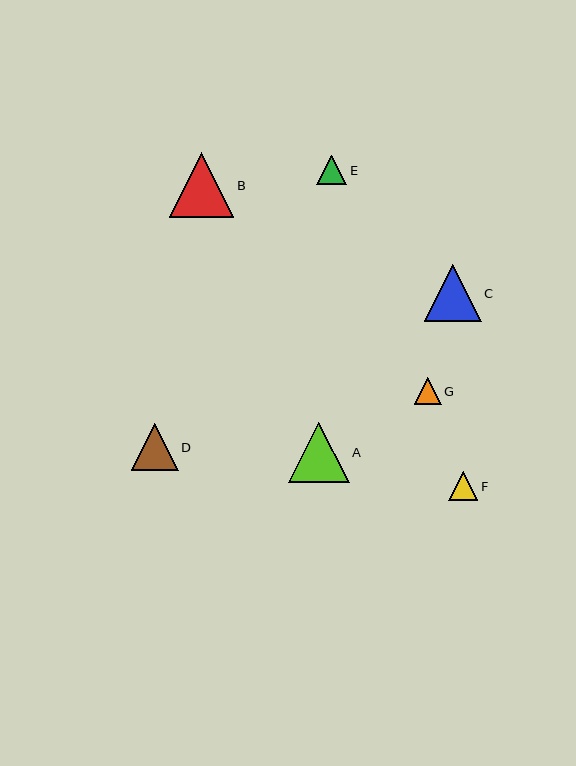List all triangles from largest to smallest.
From largest to smallest: B, A, C, D, F, E, G.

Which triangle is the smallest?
Triangle G is the smallest with a size of approximately 27 pixels.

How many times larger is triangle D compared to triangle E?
Triangle D is approximately 1.6 times the size of triangle E.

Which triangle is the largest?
Triangle B is the largest with a size of approximately 65 pixels.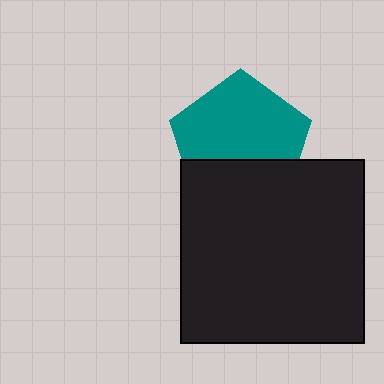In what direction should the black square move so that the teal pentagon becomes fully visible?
The black square should move down. That is the shortest direction to clear the overlap and leave the teal pentagon fully visible.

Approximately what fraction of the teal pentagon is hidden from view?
Roughly 34% of the teal pentagon is hidden behind the black square.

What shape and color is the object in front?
The object in front is a black square.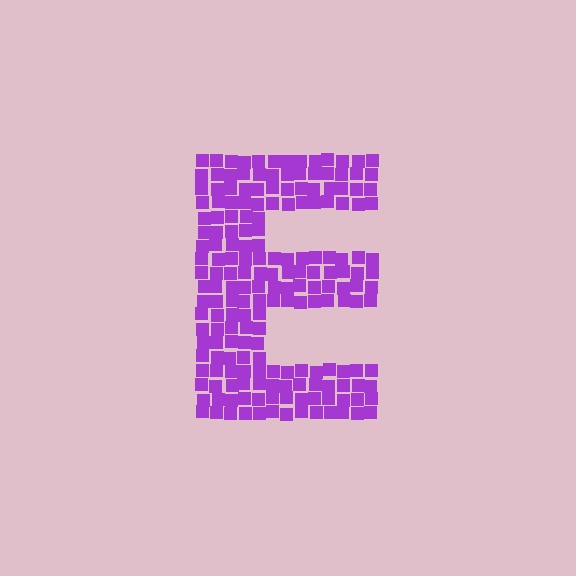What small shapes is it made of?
It is made of small squares.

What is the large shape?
The large shape is the letter E.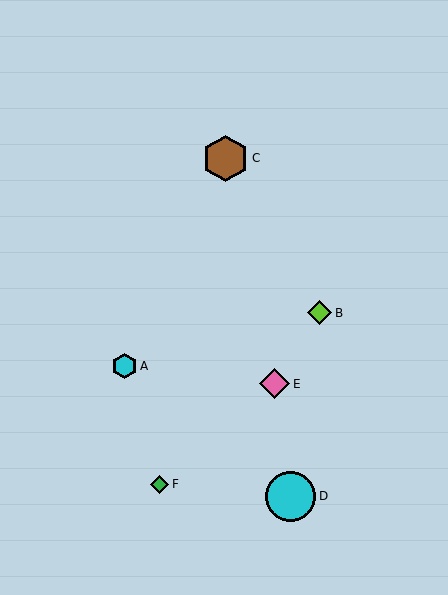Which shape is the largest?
The cyan circle (labeled D) is the largest.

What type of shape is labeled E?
Shape E is a pink diamond.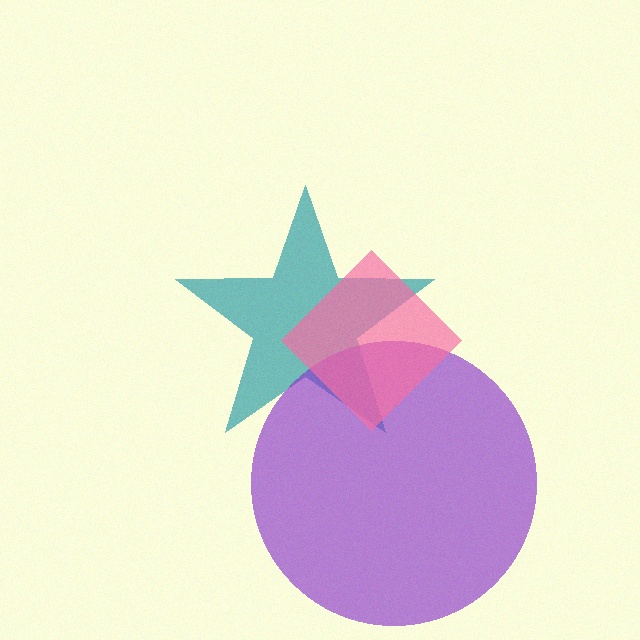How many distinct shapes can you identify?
There are 3 distinct shapes: a teal star, a purple circle, a pink diamond.